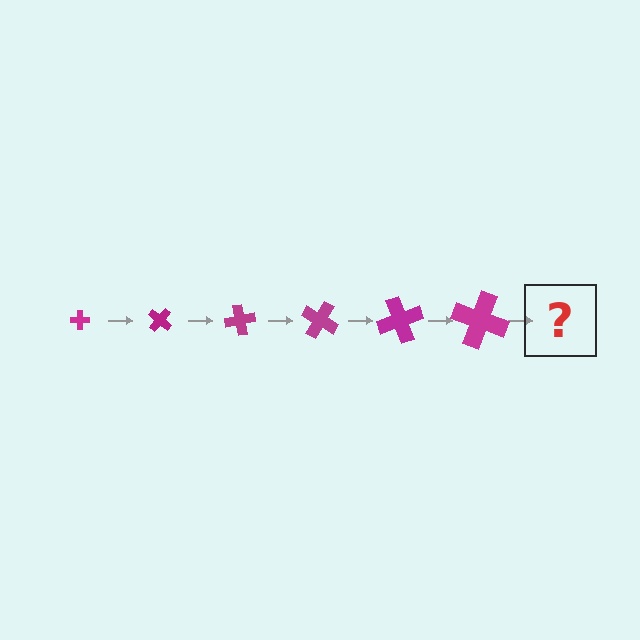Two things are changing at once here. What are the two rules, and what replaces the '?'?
The two rules are that the cross grows larger each step and it rotates 40 degrees each step. The '?' should be a cross, larger than the previous one and rotated 240 degrees from the start.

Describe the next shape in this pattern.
It should be a cross, larger than the previous one and rotated 240 degrees from the start.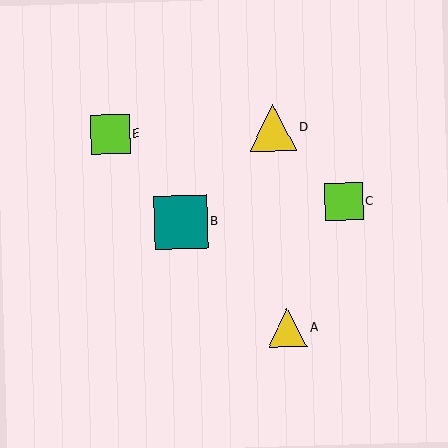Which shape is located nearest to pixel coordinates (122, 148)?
The lime square (labeled E) at (110, 134) is nearest to that location.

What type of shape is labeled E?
Shape E is a lime square.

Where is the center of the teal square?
The center of the teal square is at (181, 222).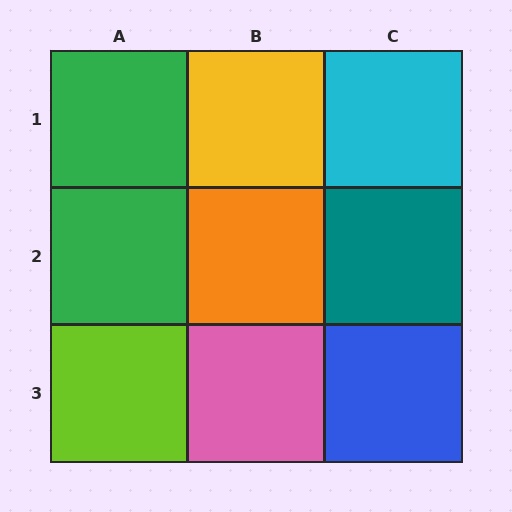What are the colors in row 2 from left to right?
Green, orange, teal.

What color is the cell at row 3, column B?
Pink.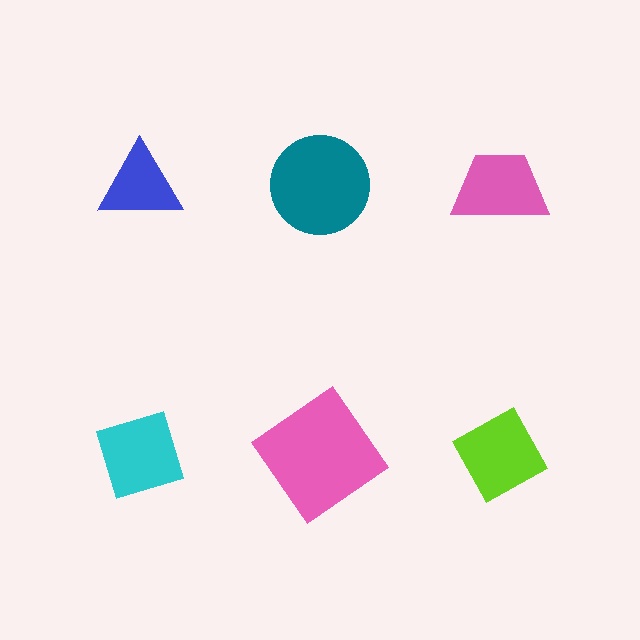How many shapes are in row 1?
3 shapes.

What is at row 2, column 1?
A cyan diamond.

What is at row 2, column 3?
A lime diamond.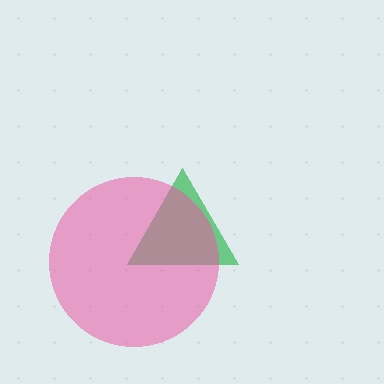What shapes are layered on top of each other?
The layered shapes are: a green triangle, a pink circle.